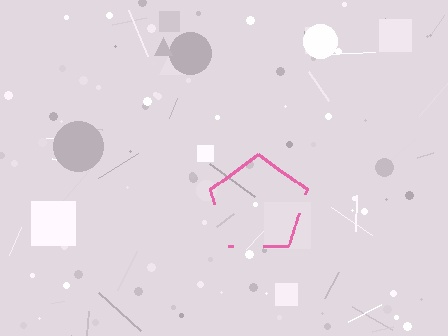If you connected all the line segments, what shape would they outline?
They would outline a pentagon.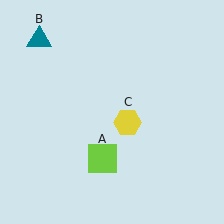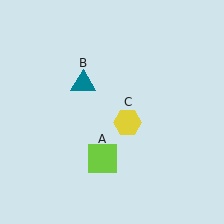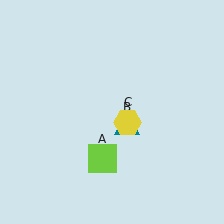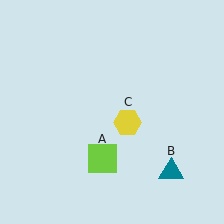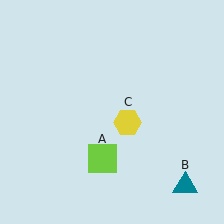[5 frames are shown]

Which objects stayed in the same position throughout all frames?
Lime square (object A) and yellow hexagon (object C) remained stationary.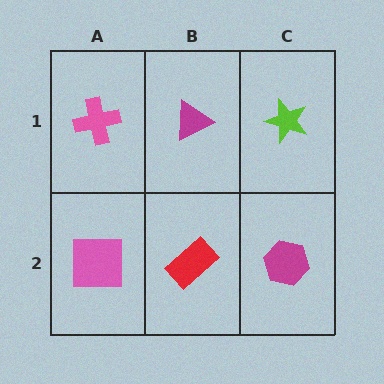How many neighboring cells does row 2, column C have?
2.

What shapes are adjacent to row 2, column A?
A pink cross (row 1, column A), a red rectangle (row 2, column B).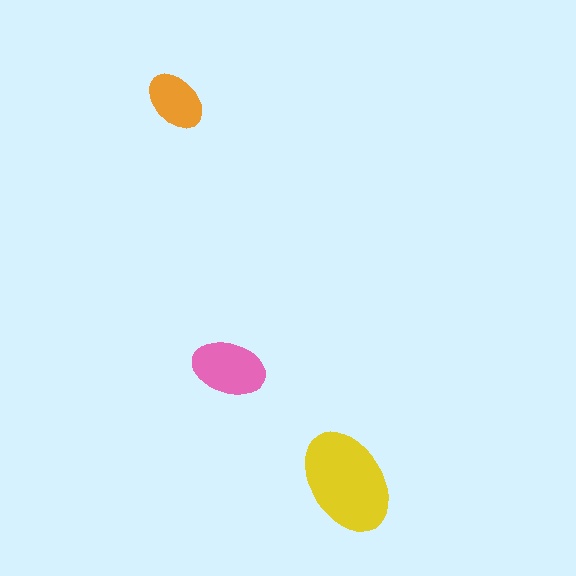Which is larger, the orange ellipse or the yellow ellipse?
The yellow one.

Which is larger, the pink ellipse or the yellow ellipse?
The yellow one.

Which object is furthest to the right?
The yellow ellipse is rightmost.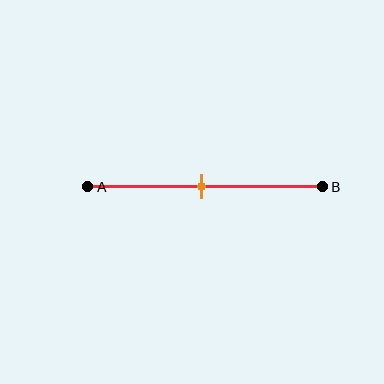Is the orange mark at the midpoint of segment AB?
Yes, the mark is approximately at the midpoint.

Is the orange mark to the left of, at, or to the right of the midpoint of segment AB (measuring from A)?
The orange mark is approximately at the midpoint of segment AB.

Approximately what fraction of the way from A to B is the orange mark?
The orange mark is approximately 50% of the way from A to B.